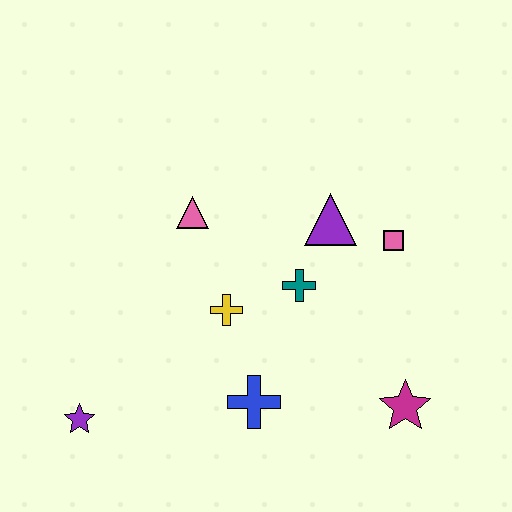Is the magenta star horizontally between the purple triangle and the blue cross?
No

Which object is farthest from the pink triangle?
The magenta star is farthest from the pink triangle.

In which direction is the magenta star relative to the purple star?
The magenta star is to the right of the purple star.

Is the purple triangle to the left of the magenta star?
Yes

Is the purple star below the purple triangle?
Yes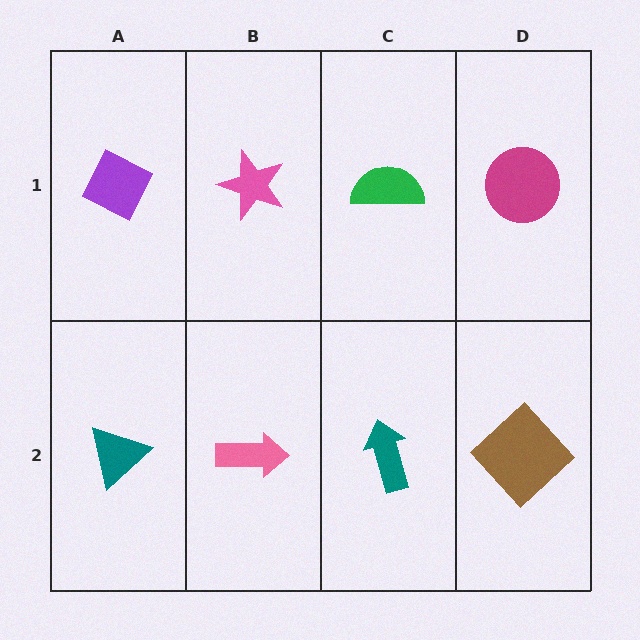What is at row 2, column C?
A teal arrow.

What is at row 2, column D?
A brown diamond.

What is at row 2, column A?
A teal triangle.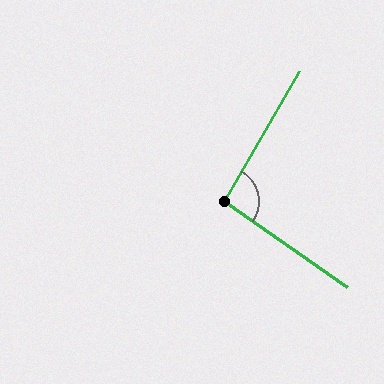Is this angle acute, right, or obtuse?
It is approximately a right angle.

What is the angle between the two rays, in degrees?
Approximately 95 degrees.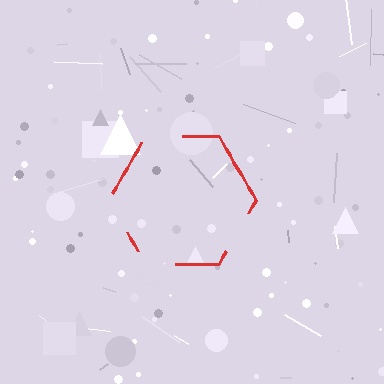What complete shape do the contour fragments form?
The contour fragments form a hexagon.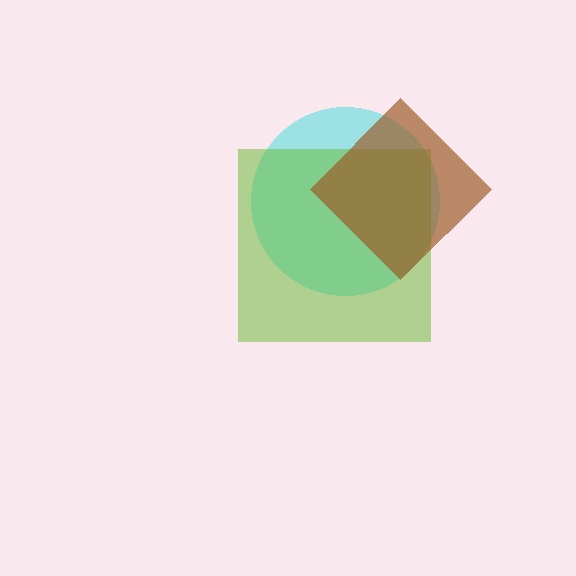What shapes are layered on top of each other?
The layered shapes are: a cyan circle, a lime square, a brown diamond.